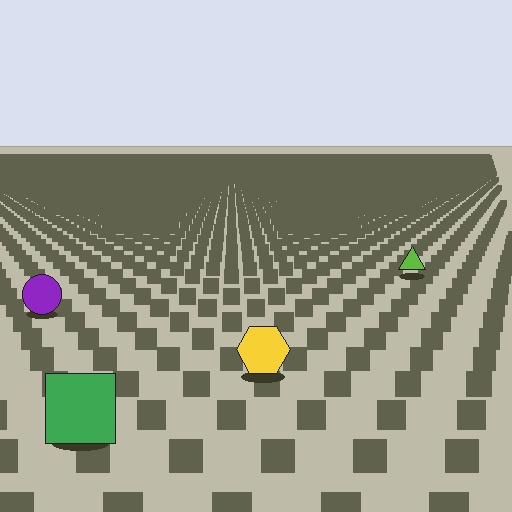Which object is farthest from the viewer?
The lime triangle is farthest from the viewer. It appears smaller and the ground texture around it is denser.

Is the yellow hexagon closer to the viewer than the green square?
No. The green square is closer — you can tell from the texture gradient: the ground texture is coarser near it.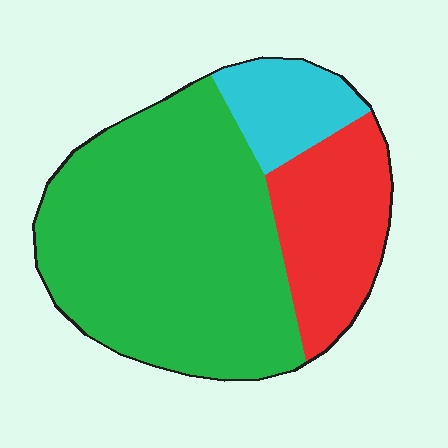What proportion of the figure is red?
Red covers around 25% of the figure.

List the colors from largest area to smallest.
From largest to smallest: green, red, cyan.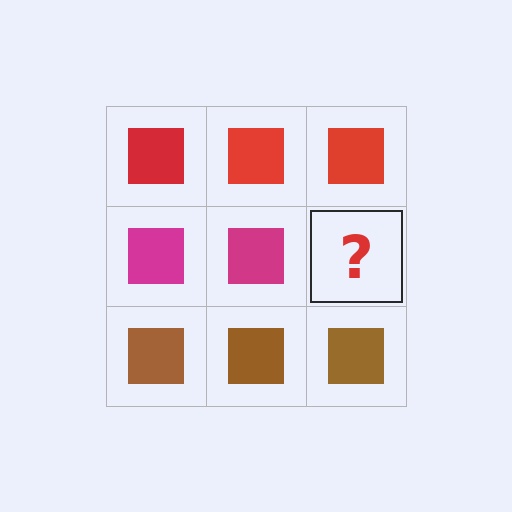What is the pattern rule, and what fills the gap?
The rule is that each row has a consistent color. The gap should be filled with a magenta square.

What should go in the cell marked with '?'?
The missing cell should contain a magenta square.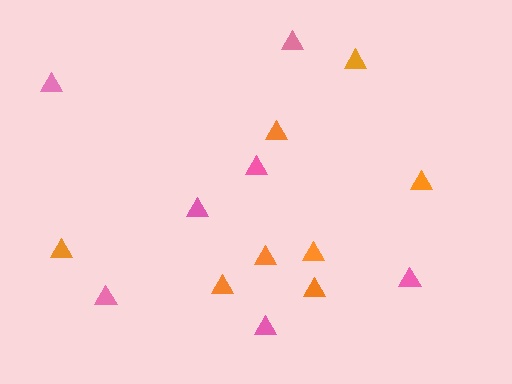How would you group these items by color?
There are 2 groups: one group of orange triangles (8) and one group of pink triangles (7).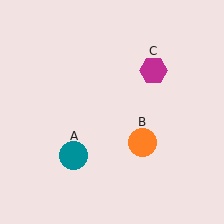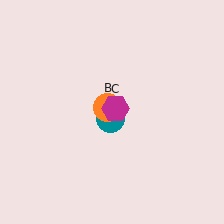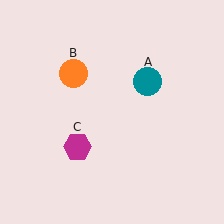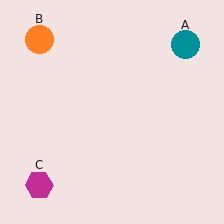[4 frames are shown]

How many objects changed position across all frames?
3 objects changed position: teal circle (object A), orange circle (object B), magenta hexagon (object C).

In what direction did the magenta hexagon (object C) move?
The magenta hexagon (object C) moved down and to the left.